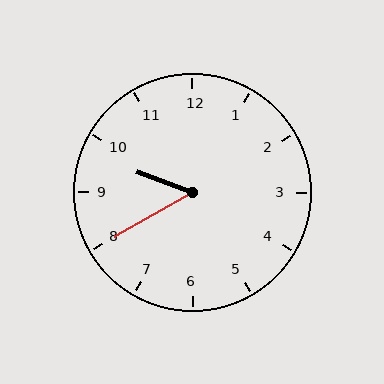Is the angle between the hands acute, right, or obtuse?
It is acute.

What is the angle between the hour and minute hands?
Approximately 50 degrees.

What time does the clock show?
9:40.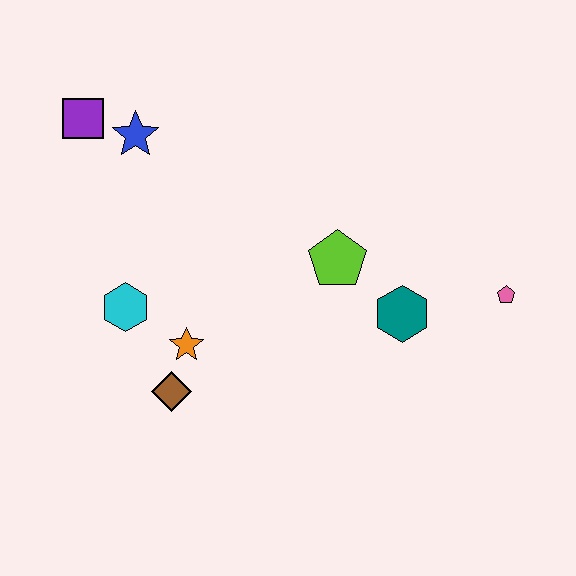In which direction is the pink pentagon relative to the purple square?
The pink pentagon is to the right of the purple square.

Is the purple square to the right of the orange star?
No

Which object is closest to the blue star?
The purple square is closest to the blue star.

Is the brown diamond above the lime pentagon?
No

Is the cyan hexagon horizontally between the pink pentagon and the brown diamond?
No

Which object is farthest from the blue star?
The pink pentagon is farthest from the blue star.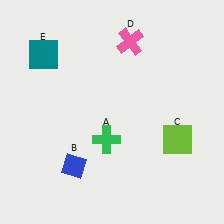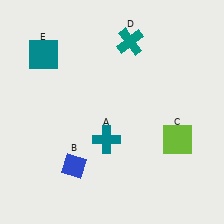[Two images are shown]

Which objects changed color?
A changed from green to teal. D changed from pink to teal.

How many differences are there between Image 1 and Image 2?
There are 2 differences between the two images.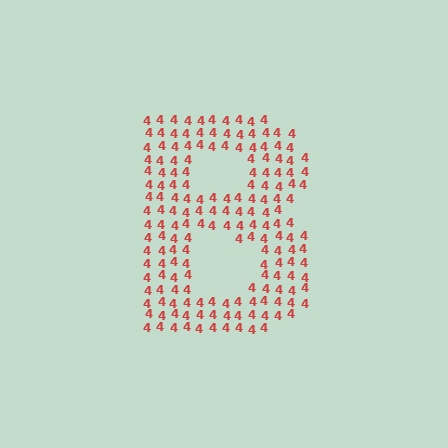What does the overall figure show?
The overall figure shows the letter B.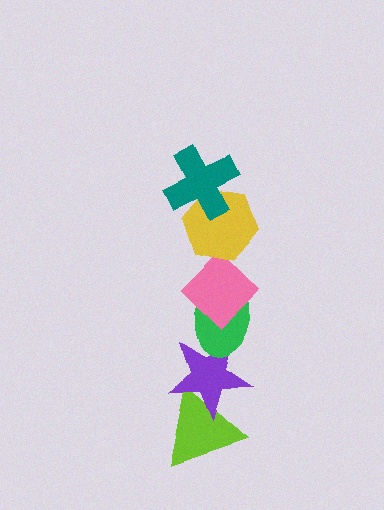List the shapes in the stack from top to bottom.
From top to bottom: the teal cross, the yellow hexagon, the pink diamond, the green ellipse, the purple star, the lime triangle.